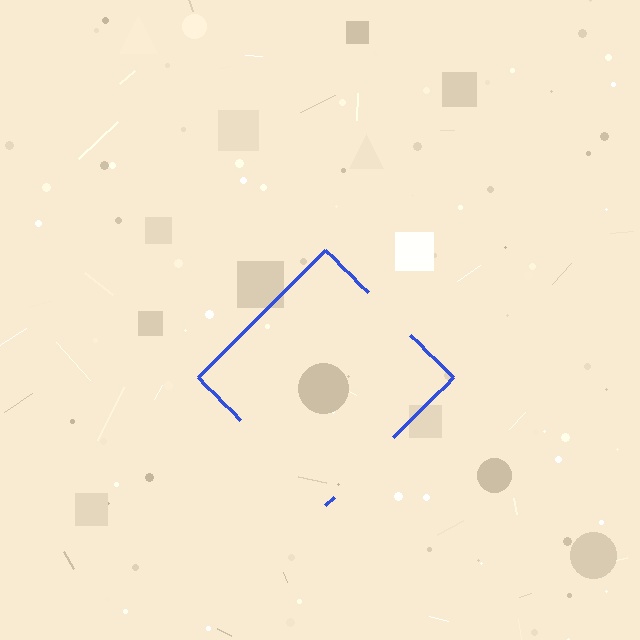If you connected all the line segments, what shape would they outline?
They would outline a diamond.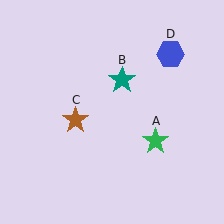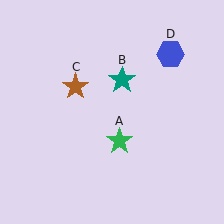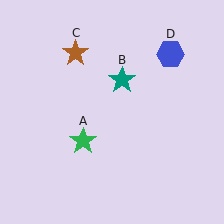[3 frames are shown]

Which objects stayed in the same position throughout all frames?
Teal star (object B) and blue hexagon (object D) remained stationary.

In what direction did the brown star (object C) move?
The brown star (object C) moved up.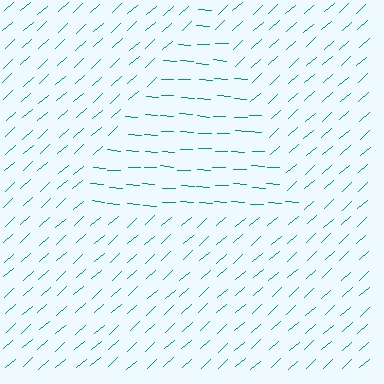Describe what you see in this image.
The image is filled with small teal line segments. A triangle region in the image has lines oriented differently from the surrounding lines, creating a visible texture boundary.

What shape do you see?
I see a triangle.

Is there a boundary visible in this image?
Yes, there is a texture boundary formed by a change in line orientation.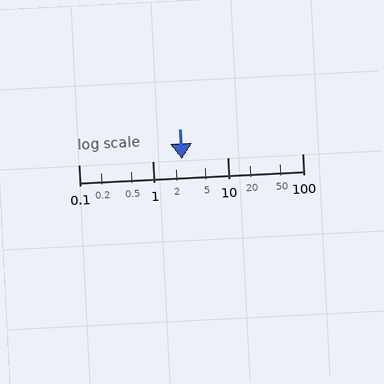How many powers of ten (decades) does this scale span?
The scale spans 3 decades, from 0.1 to 100.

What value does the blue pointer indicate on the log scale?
The pointer indicates approximately 2.4.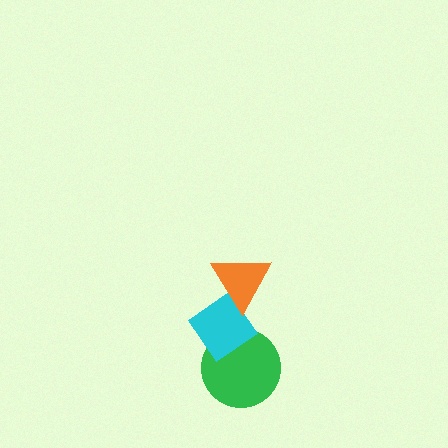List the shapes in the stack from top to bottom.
From top to bottom: the orange triangle, the cyan diamond, the green circle.